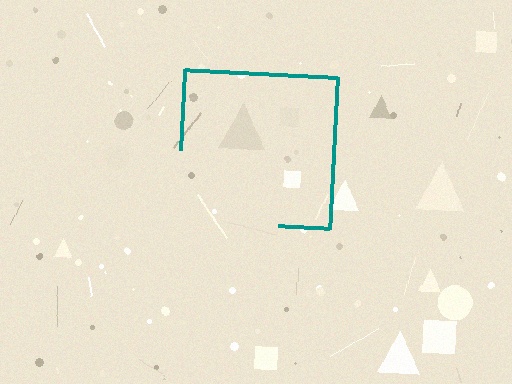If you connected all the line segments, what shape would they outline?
They would outline a square.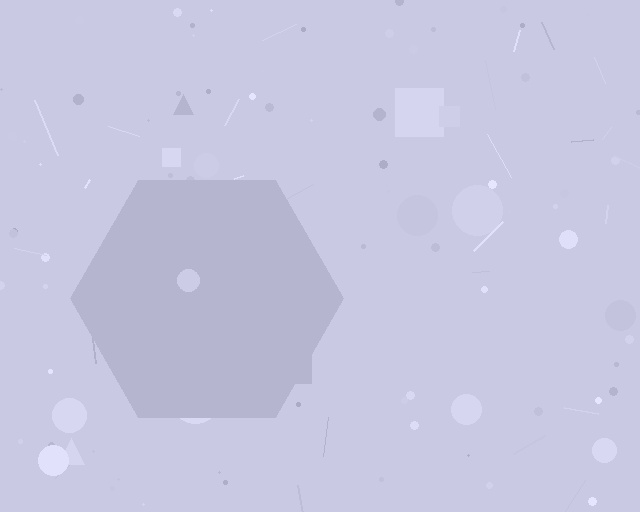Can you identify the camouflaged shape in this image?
The camouflaged shape is a hexagon.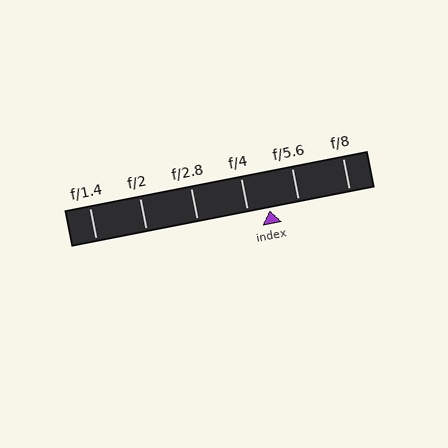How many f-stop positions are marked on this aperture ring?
There are 6 f-stop positions marked.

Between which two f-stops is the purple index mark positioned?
The index mark is between f/4 and f/5.6.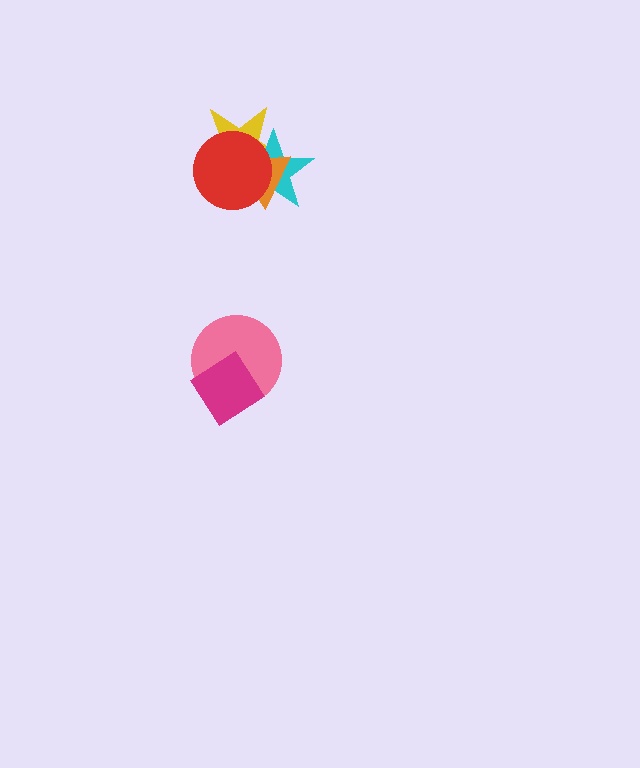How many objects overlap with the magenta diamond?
1 object overlaps with the magenta diamond.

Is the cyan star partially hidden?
Yes, it is partially covered by another shape.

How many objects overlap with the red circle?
3 objects overlap with the red circle.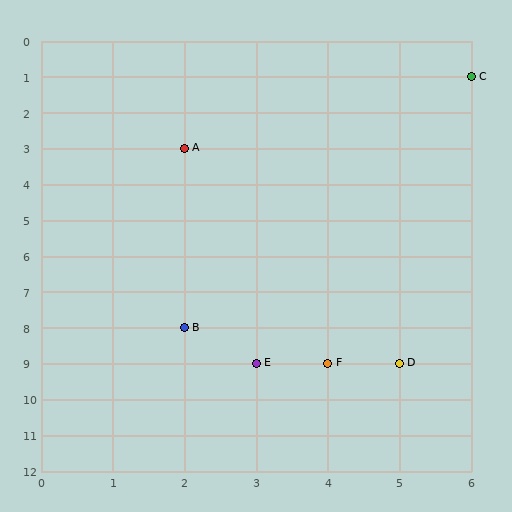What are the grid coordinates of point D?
Point D is at grid coordinates (5, 9).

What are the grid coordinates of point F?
Point F is at grid coordinates (4, 9).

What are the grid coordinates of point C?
Point C is at grid coordinates (6, 1).